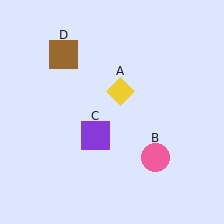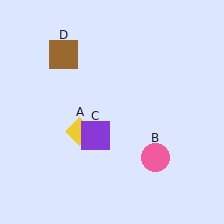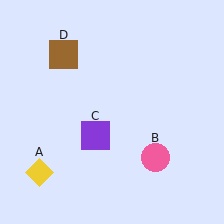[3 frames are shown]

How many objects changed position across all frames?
1 object changed position: yellow diamond (object A).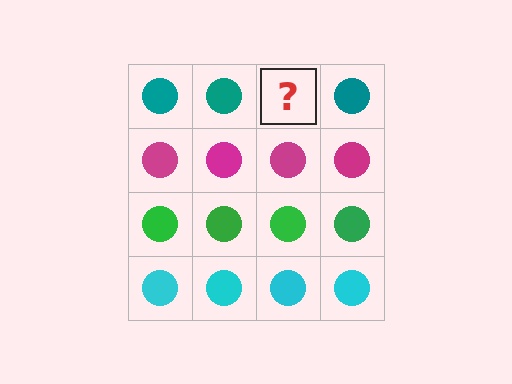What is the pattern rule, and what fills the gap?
The rule is that each row has a consistent color. The gap should be filled with a teal circle.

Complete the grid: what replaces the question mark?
The question mark should be replaced with a teal circle.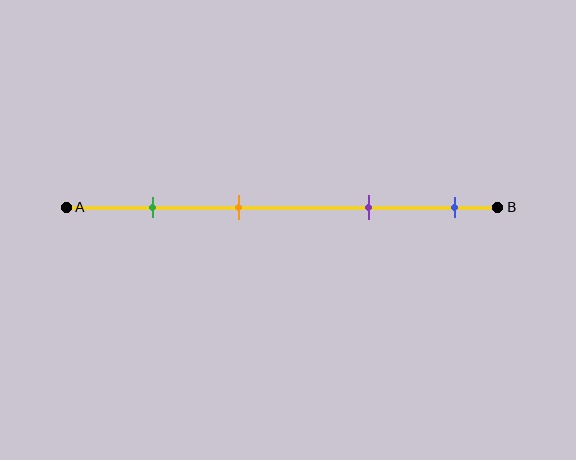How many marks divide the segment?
There are 4 marks dividing the segment.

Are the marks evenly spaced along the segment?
No, the marks are not evenly spaced.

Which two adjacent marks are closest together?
The green and orange marks are the closest adjacent pair.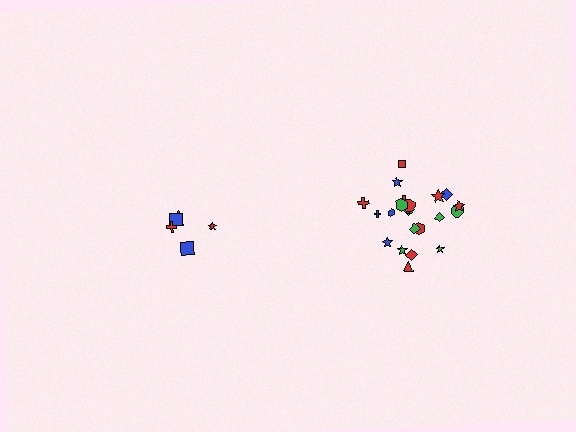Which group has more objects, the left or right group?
The right group.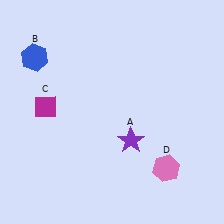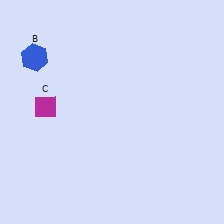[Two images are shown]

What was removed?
The purple star (A), the pink hexagon (D) were removed in Image 2.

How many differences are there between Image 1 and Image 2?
There are 2 differences between the two images.